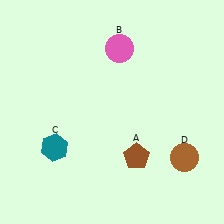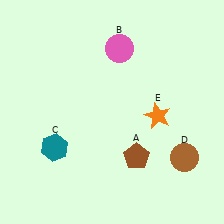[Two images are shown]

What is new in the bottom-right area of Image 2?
An orange star (E) was added in the bottom-right area of Image 2.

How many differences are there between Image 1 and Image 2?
There is 1 difference between the two images.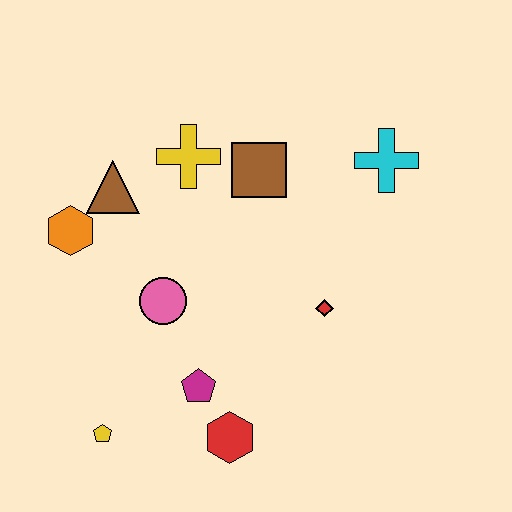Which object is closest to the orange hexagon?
The brown triangle is closest to the orange hexagon.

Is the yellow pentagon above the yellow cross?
No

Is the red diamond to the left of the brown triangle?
No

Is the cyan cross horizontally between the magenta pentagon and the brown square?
No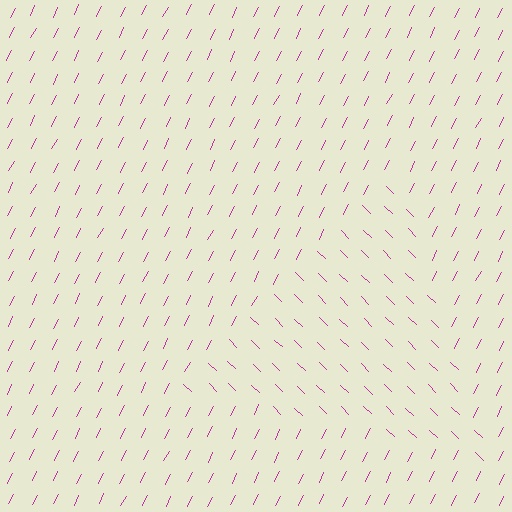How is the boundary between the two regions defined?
The boundary is defined purely by a change in line orientation (approximately 73 degrees difference). All lines are the same color and thickness.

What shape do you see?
I see a triangle.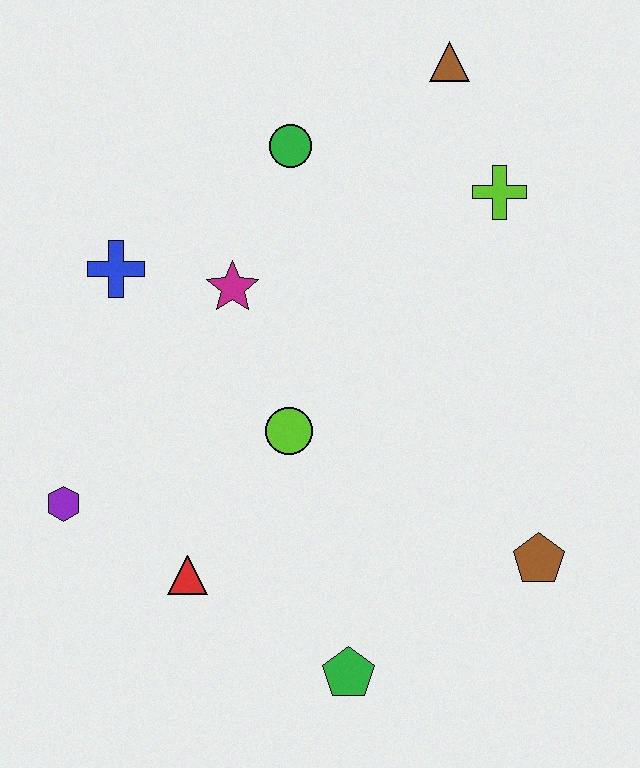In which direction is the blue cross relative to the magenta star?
The blue cross is to the left of the magenta star.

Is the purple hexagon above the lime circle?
No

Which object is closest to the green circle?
The magenta star is closest to the green circle.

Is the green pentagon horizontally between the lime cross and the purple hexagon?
Yes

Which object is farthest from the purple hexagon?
The brown triangle is farthest from the purple hexagon.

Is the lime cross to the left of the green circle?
No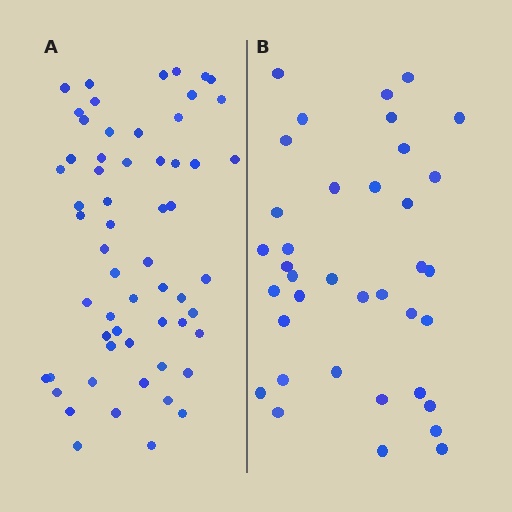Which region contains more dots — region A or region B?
Region A (the left region) has more dots.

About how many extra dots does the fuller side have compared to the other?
Region A has approximately 20 more dots than region B.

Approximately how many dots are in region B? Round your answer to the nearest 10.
About 40 dots. (The exact count is 37, which rounds to 40.)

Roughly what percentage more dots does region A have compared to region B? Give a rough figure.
About 60% more.